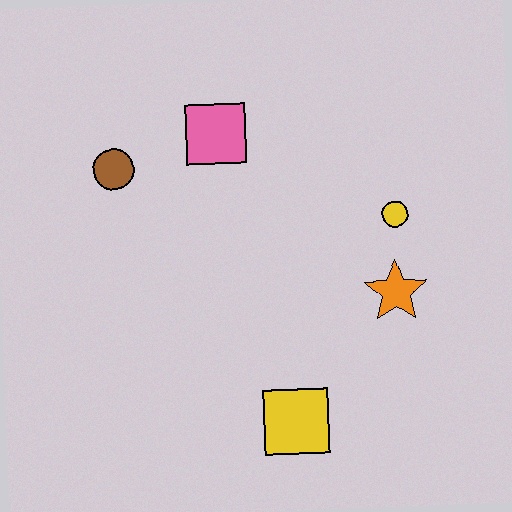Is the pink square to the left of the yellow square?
Yes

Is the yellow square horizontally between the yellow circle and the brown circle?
Yes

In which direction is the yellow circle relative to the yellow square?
The yellow circle is above the yellow square.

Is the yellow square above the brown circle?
No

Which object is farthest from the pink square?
The yellow square is farthest from the pink square.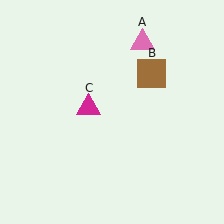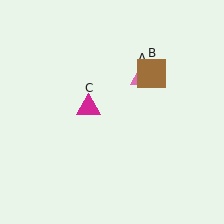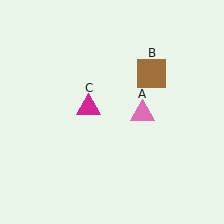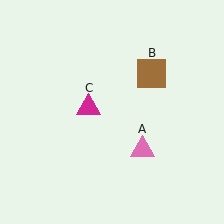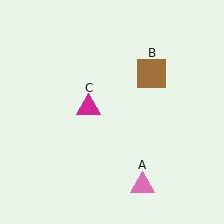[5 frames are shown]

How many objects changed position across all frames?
1 object changed position: pink triangle (object A).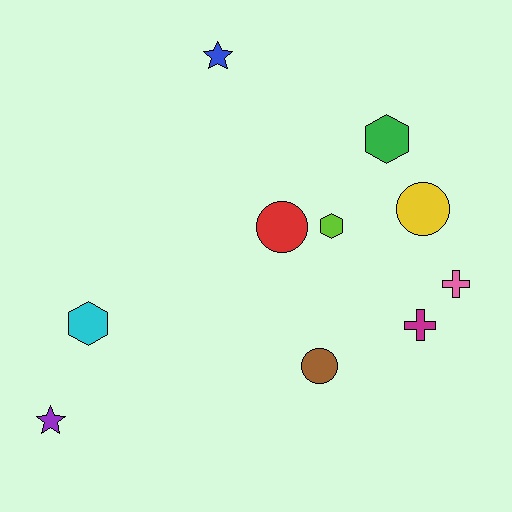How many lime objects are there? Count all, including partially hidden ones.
There is 1 lime object.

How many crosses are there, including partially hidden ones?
There are 2 crosses.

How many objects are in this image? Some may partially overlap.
There are 10 objects.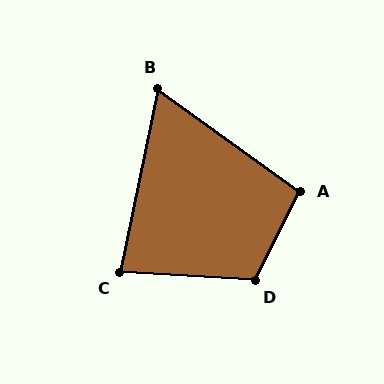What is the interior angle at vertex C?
Approximately 81 degrees (acute).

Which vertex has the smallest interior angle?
B, at approximately 66 degrees.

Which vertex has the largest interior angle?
D, at approximately 114 degrees.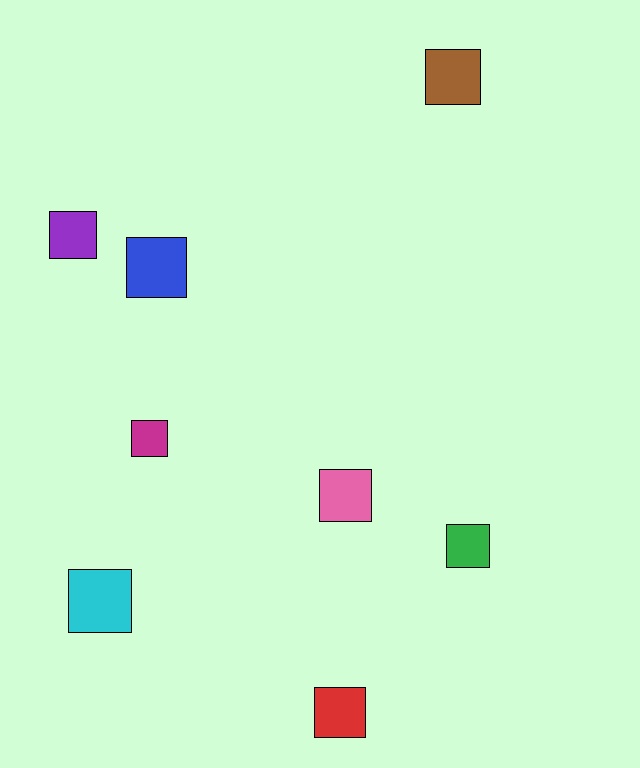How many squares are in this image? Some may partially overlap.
There are 8 squares.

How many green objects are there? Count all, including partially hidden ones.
There is 1 green object.